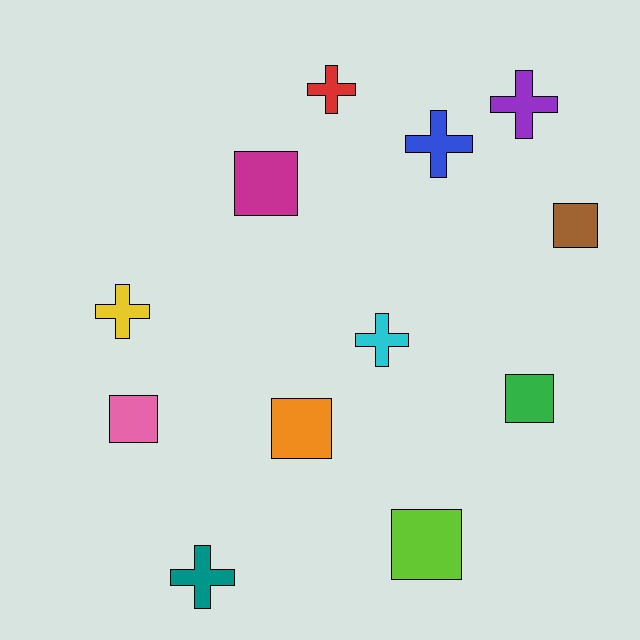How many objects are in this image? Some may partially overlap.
There are 12 objects.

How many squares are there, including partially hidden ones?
There are 6 squares.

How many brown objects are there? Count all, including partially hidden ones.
There is 1 brown object.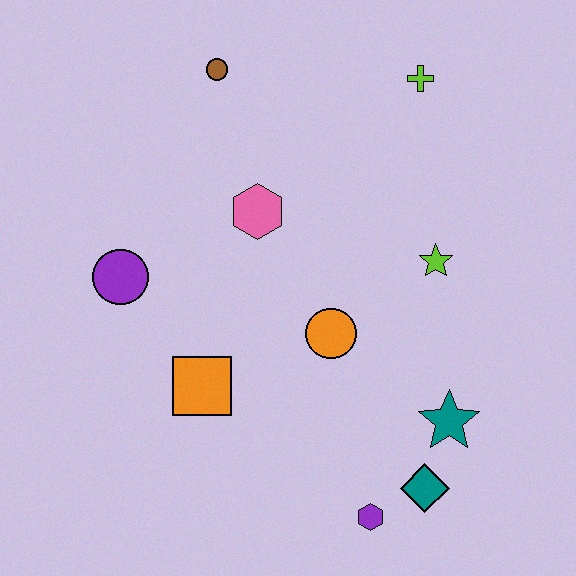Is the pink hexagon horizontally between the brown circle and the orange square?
No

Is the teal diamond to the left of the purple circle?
No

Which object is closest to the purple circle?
The orange square is closest to the purple circle.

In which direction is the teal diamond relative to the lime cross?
The teal diamond is below the lime cross.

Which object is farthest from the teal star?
The brown circle is farthest from the teal star.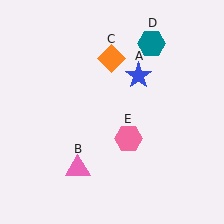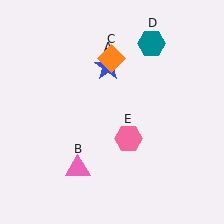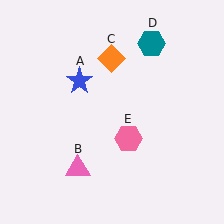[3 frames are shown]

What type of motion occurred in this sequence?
The blue star (object A) rotated counterclockwise around the center of the scene.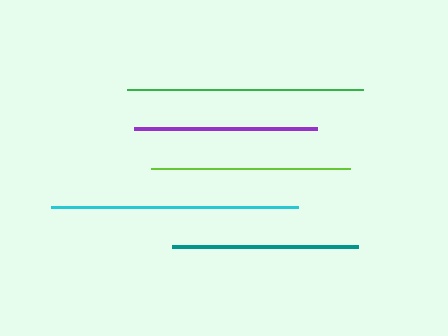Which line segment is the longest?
The cyan line is the longest at approximately 247 pixels.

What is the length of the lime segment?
The lime segment is approximately 199 pixels long.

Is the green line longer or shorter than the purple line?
The green line is longer than the purple line.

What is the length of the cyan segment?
The cyan segment is approximately 247 pixels long.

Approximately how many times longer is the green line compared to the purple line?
The green line is approximately 1.3 times the length of the purple line.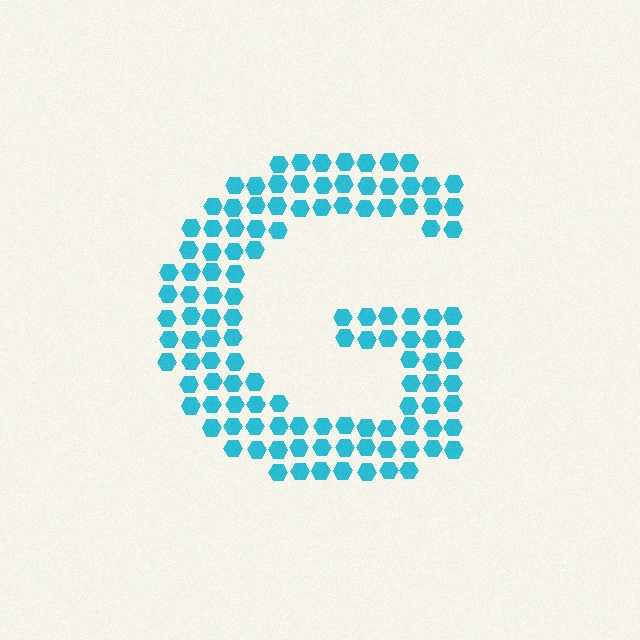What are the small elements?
The small elements are hexagons.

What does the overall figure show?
The overall figure shows the letter G.